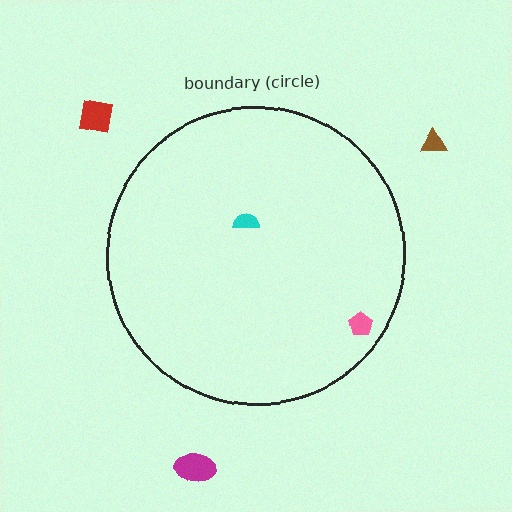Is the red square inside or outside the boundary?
Outside.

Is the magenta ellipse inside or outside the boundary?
Outside.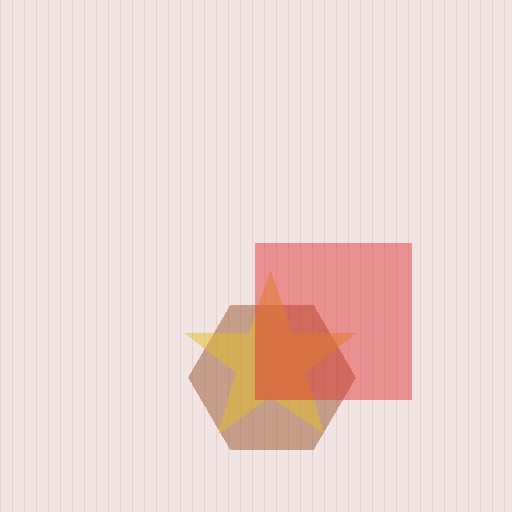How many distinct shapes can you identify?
There are 3 distinct shapes: a brown hexagon, a yellow star, a red square.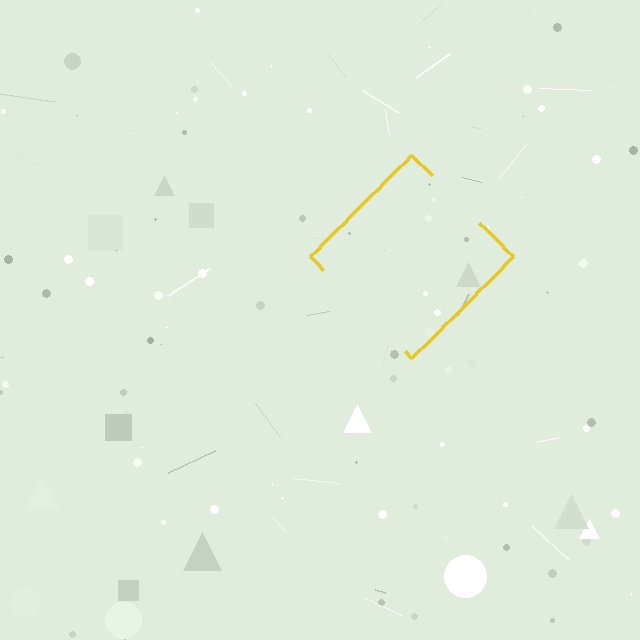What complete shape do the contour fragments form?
The contour fragments form a diamond.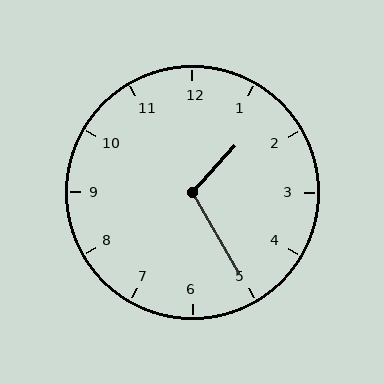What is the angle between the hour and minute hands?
Approximately 108 degrees.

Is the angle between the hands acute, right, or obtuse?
It is obtuse.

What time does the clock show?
1:25.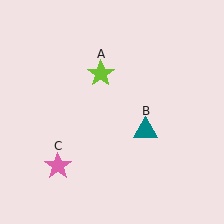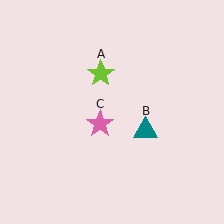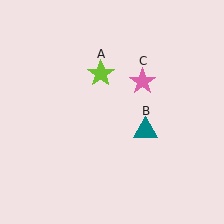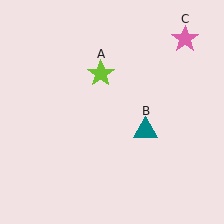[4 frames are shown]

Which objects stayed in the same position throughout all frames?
Lime star (object A) and teal triangle (object B) remained stationary.